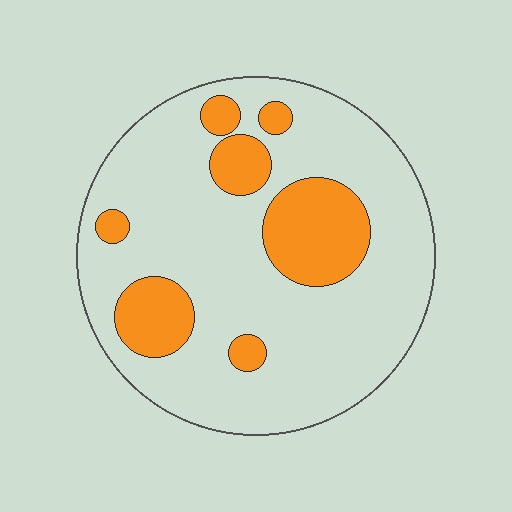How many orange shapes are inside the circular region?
7.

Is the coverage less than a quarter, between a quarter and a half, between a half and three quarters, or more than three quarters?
Less than a quarter.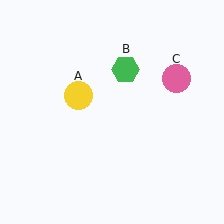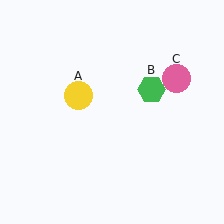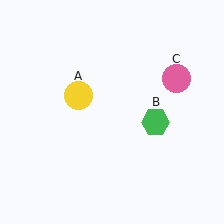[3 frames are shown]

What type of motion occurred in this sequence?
The green hexagon (object B) rotated clockwise around the center of the scene.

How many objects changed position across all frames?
1 object changed position: green hexagon (object B).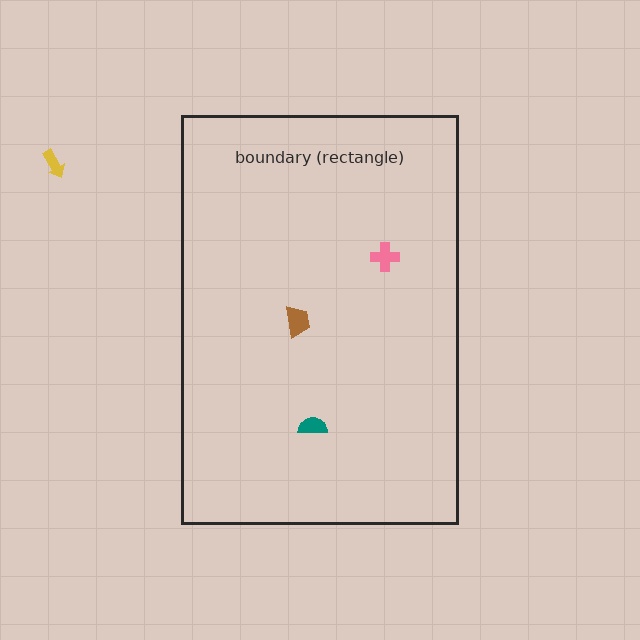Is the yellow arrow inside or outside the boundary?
Outside.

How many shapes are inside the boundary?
3 inside, 1 outside.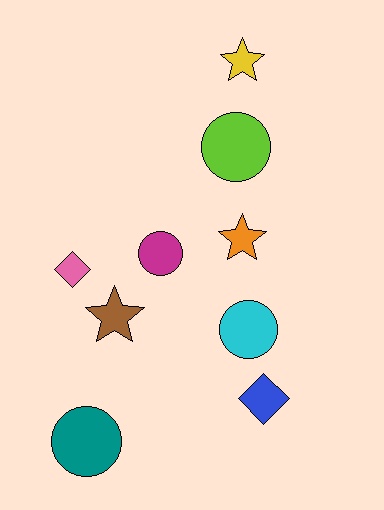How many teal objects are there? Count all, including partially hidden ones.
There is 1 teal object.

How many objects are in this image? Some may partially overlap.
There are 9 objects.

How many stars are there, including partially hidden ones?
There are 3 stars.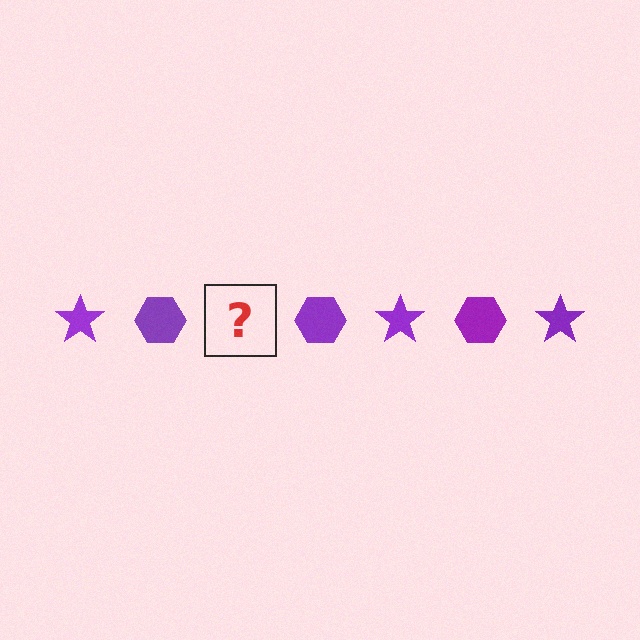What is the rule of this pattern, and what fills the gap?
The rule is that the pattern cycles through star, hexagon shapes in purple. The gap should be filled with a purple star.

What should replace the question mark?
The question mark should be replaced with a purple star.